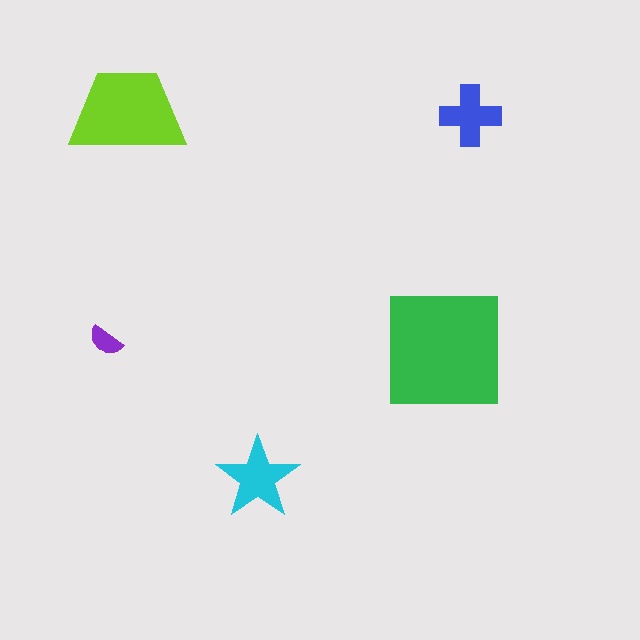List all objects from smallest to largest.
The purple semicircle, the blue cross, the cyan star, the lime trapezoid, the green square.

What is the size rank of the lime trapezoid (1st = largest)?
2nd.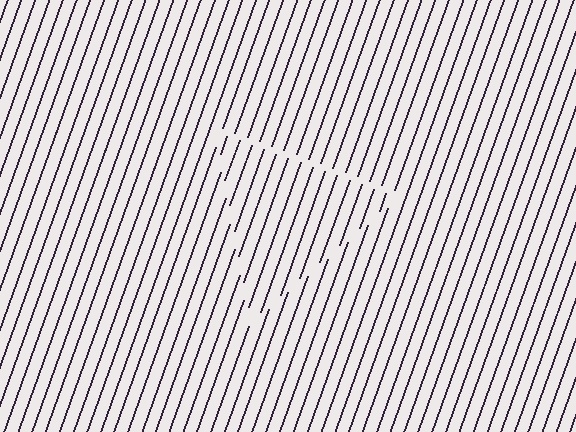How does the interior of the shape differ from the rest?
The interior of the shape contains the same grating, shifted by half a period — the contour is defined by the phase discontinuity where line-ends from the inner and outer gratings abut.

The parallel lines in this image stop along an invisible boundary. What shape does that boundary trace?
An illusory triangle. The interior of the shape contains the same grating, shifted by half a period — the contour is defined by the phase discontinuity where line-ends from the inner and outer gratings abut.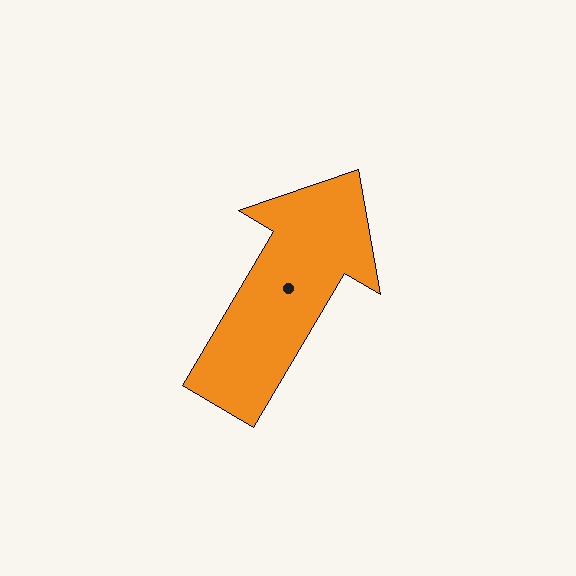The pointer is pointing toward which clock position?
Roughly 1 o'clock.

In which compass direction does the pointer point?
Northeast.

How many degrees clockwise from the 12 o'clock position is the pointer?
Approximately 31 degrees.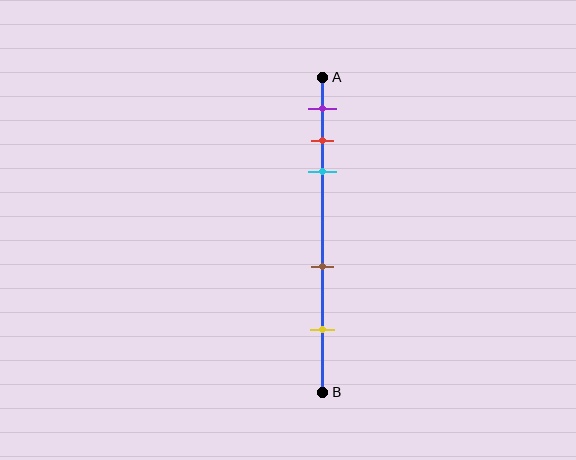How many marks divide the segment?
There are 5 marks dividing the segment.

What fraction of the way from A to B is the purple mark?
The purple mark is approximately 10% (0.1) of the way from A to B.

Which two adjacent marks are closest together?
The red and cyan marks are the closest adjacent pair.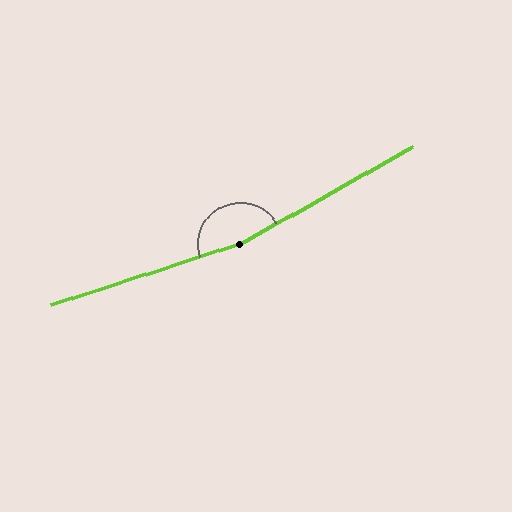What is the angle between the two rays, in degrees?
Approximately 168 degrees.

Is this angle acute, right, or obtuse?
It is obtuse.